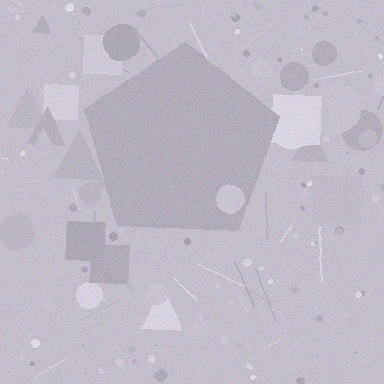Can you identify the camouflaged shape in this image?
The camouflaged shape is a pentagon.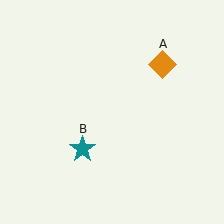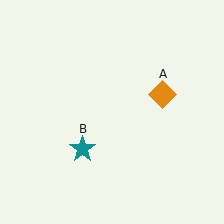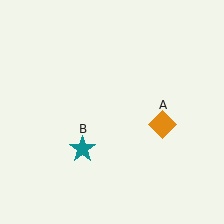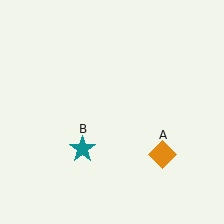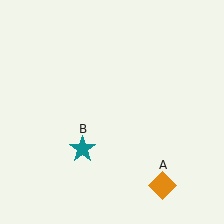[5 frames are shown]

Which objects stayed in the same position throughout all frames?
Teal star (object B) remained stationary.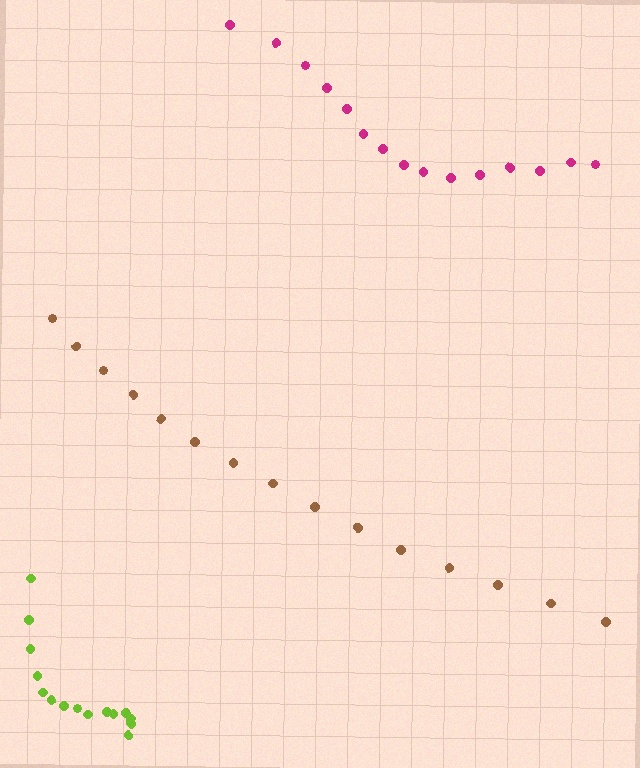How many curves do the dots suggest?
There are 3 distinct paths.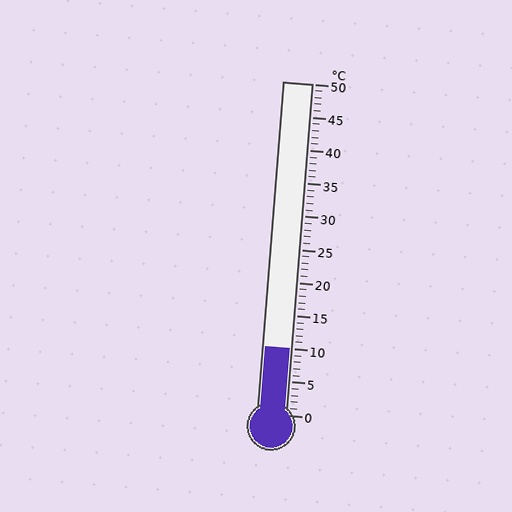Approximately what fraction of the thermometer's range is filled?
The thermometer is filled to approximately 20% of its range.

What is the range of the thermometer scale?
The thermometer scale ranges from 0°C to 50°C.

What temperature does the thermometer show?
The thermometer shows approximately 10°C.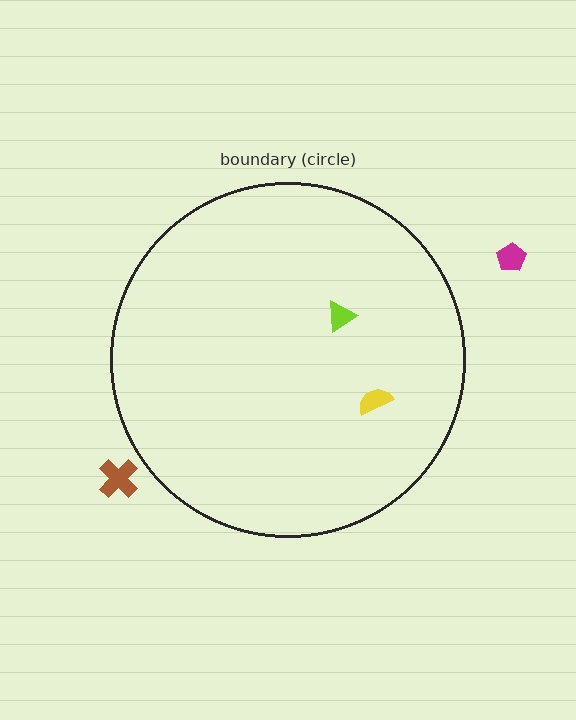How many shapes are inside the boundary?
2 inside, 2 outside.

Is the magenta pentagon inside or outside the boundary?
Outside.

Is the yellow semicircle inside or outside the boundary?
Inside.